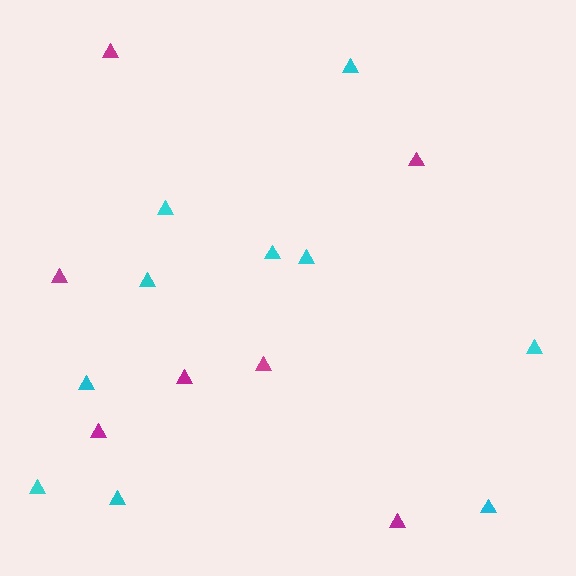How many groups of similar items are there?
There are 2 groups: one group of cyan triangles (10) and one group of magenta triangles (7).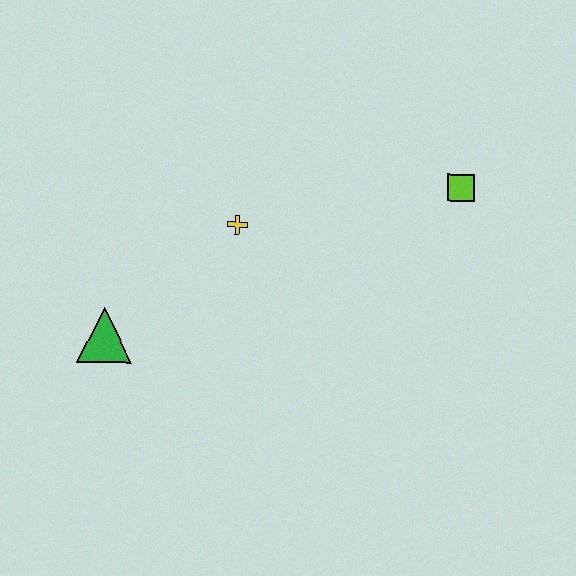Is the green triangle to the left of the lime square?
Yes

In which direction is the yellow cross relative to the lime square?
The yellow cross is to the left of the lime square.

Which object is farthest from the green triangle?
The lime square is farthest from the green triangle.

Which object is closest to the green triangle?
The yellow cross is closest to the green triangle.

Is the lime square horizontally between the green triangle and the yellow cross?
No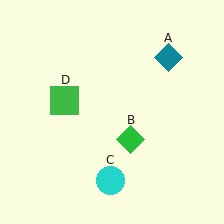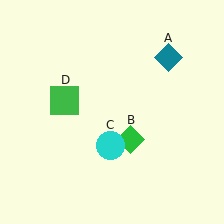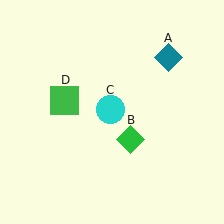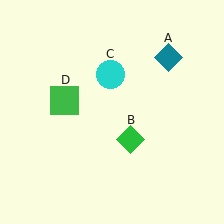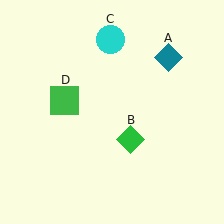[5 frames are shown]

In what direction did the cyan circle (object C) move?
The cyan circle (object C) moved up.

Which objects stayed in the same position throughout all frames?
Teal diamond (object A) and green diamond (object B) and green square (object D) remained stationary.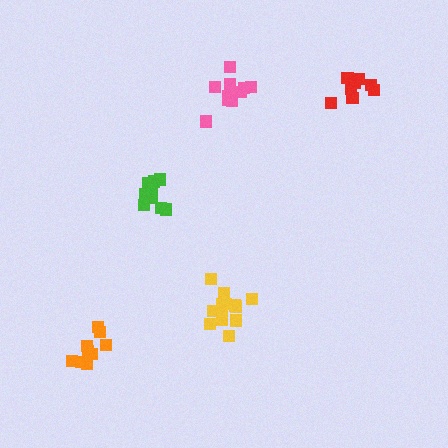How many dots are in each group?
Group 1: 11 dots, Group 2: 9 dots, Group 3: 8 dots, Group 4: 13 dots, Group 5: 10 dots (51 total).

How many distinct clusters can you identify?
There are 5 distinct clusters.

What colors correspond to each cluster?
The clusters are colored: pink, orange, red, yellow, green.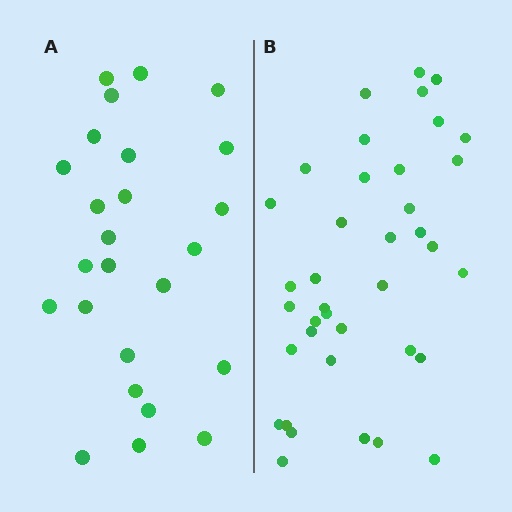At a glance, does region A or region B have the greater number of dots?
Region B (the right region) has more dots.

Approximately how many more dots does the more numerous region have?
Region B has approximately 15 more dots than region A.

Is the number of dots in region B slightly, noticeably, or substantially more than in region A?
Region B has substantially more. The ratio is roughly 1.5 to 1.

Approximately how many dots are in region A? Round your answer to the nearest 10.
About 20 dots. (The exact count is 25, which rounds to 20.)